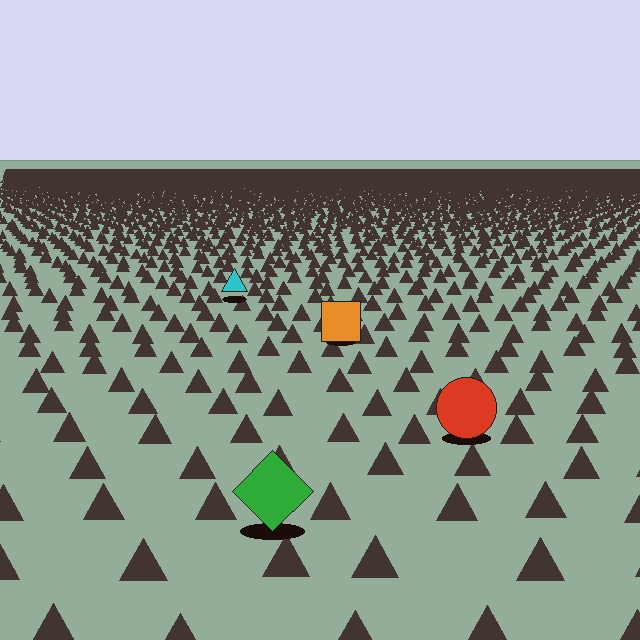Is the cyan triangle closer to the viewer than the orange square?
No. The orange square is closer — you can tell from the texture gradient: the ground texture is coarser near it.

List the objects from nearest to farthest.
From nearest to farthest: the green diamond, the red circle, the orange square, the cyan triangle.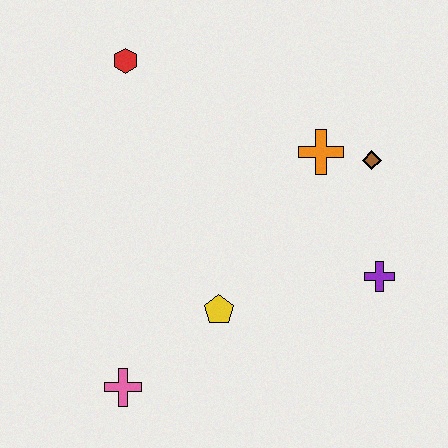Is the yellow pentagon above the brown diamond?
No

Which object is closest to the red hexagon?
The orange cross is closest to the red hexagon.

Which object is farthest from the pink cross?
The brown diamond is farthest from the pink cross.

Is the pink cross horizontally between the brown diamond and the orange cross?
No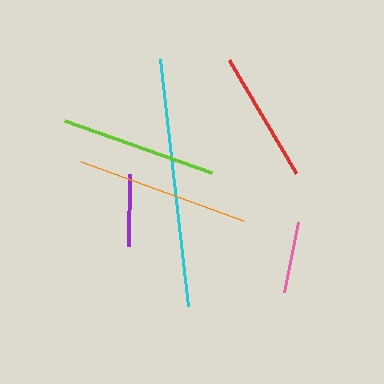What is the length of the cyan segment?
The cyan segment is approximately 248 pixels long.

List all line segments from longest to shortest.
From longest to shortest: cyan, orange, lime, red, purple, pink.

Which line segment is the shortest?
The pink line is the shortest at approximately 72 pixels.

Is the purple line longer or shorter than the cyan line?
The cyan line is longer than the purple line.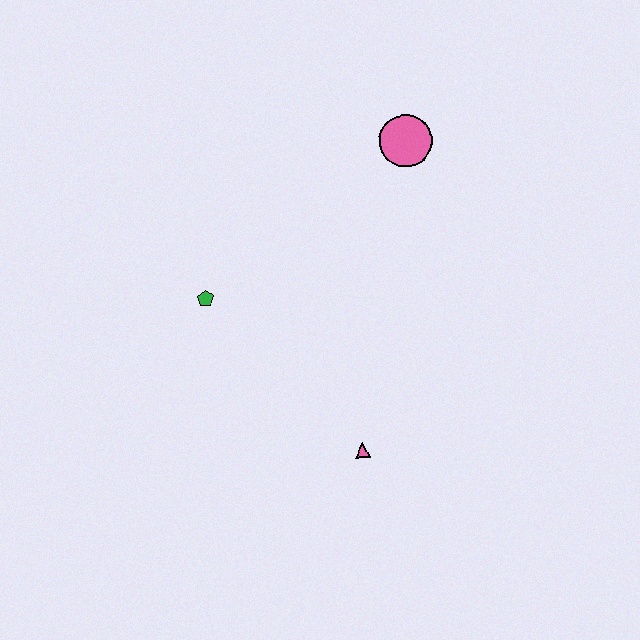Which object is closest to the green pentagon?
The pink triangle is closest to the green pentagon.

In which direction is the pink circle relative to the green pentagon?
The pink circle is to the right of the green pentagon.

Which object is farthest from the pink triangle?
The pink circle is farthest from the pink triangle.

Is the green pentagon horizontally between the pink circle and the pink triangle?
No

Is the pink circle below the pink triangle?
No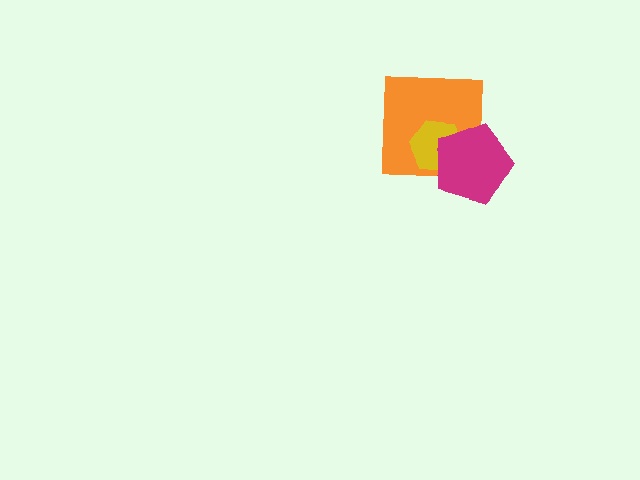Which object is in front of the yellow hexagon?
The magenta pentagon is in front of the yellow hexagon.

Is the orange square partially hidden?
Yes, it is partially covered by another shape.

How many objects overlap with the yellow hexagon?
2 objects overlap with the yellow hexagon.